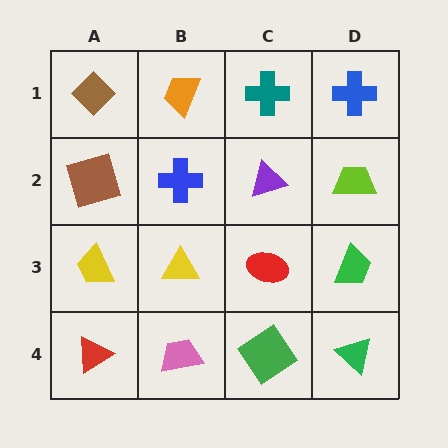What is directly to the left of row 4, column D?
A green diamond.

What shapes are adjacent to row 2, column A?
A brown diamond (row 1, column A), a yellow trapezoid (row 3, column A), a blue cross (row 2, column B).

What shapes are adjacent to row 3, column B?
A blue cross (row 2, column B), a pink trapezoid (row 4, column B), a yellow trapezoid (row 3, column A), a red ellipse (row 3, column C).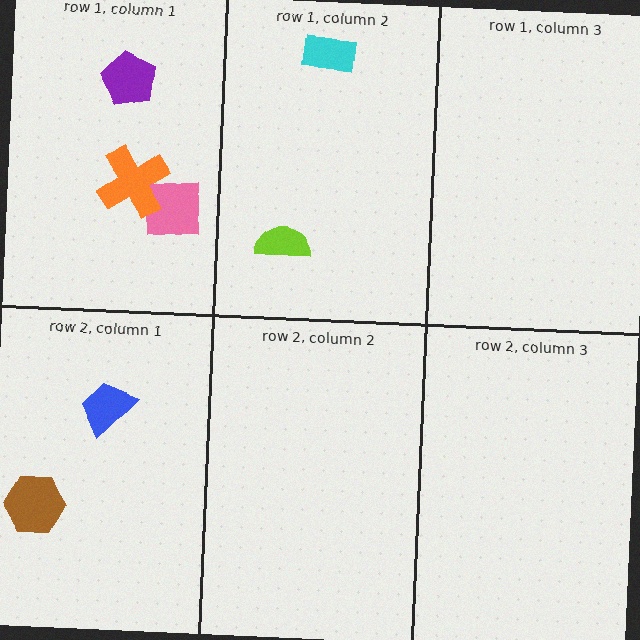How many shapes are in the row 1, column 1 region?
3.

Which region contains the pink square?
The row 1, column 1 region.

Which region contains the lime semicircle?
The row 1, column 2 region.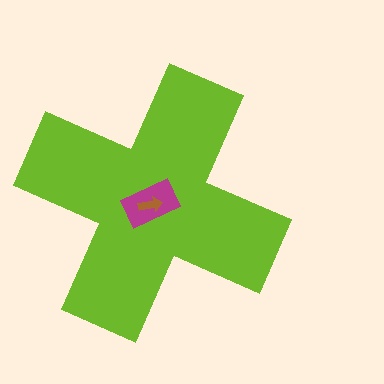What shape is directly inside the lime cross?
The magenta rectangle.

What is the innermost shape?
The brown arrow.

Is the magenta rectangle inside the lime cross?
Yes.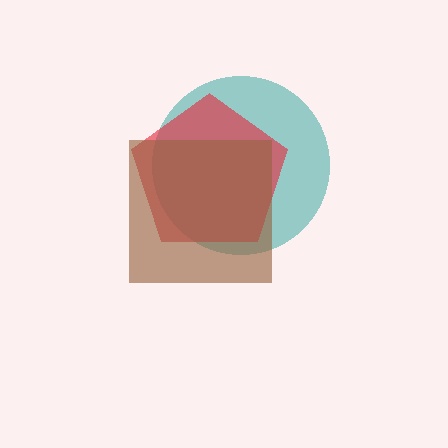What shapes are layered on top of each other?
The layered shapes are: a teal circle, a red pentagon, a brown square.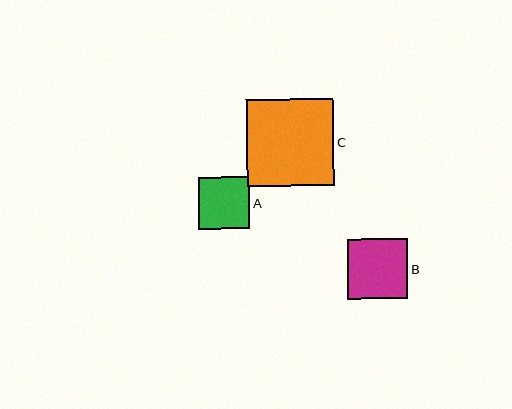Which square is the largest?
Square C is the largest with a size of approximately 87 pixels.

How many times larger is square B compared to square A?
Square B is approximately 1.2 times the size of square A.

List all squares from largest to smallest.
From largest to smallest: C, B, A.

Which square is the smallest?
Square A is the smallest with a size of approximately 52 pixels.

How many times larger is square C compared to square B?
Square C is approximately 1.5 times the size of square B.